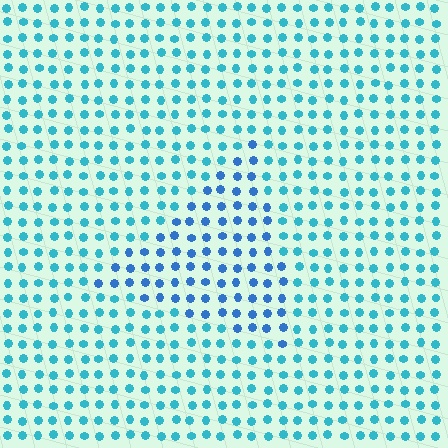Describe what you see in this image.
The image is filled with small cyan elements in a uniform arrangement. A triangle-shaped region is visible where the elements are tinted to a slightly different hue, forming a subtle color boundary.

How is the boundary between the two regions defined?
The boundary is defined purely by a slight shift in hue (about 27 degrees). Spacing, size, and orientation are identical on both sides.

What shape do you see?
I see a triangle.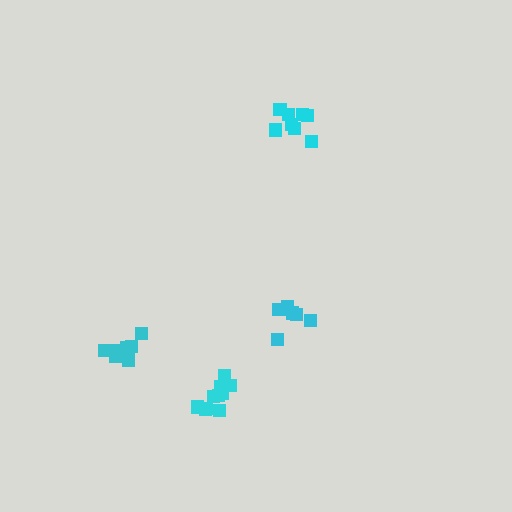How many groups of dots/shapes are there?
There are 4 groups.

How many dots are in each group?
Group 1: 10 dots, Group 2: 9 dots, Group 3: 9 dots, Group 4: 6 dots (34 total).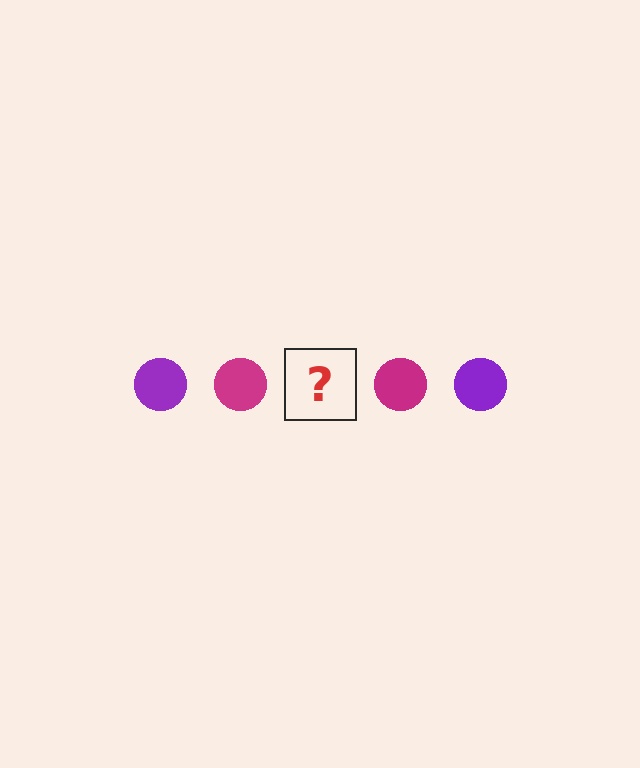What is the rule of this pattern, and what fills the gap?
The rule is that the pattern cycles through purple, magenta circles. The gap should be filled with a purple circle.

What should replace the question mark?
The question mark should be replaced with a purple circle.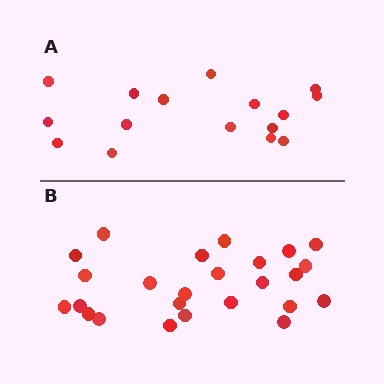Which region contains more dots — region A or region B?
Region B (the bottom region) has more dots.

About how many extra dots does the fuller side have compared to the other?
Region B has roughly 8 or so more dots than region A.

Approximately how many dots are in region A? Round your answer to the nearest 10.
About 20 dots. (The exact count is 16, which rounds to 20.)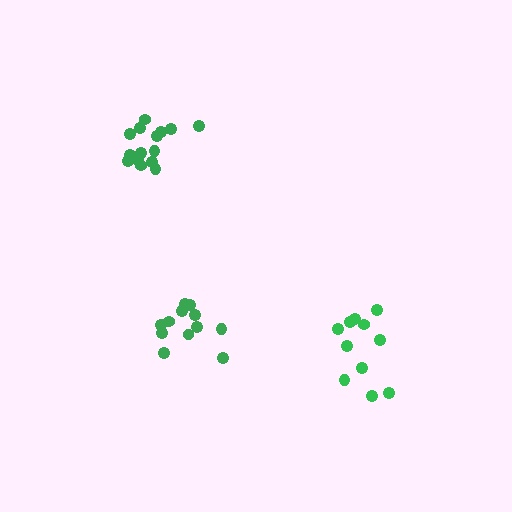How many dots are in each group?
Group 1: 11 dots, Group 2: 12 dots, Group 3: 15 dots (38 total).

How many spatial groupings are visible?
There are 3 spatial groupings.